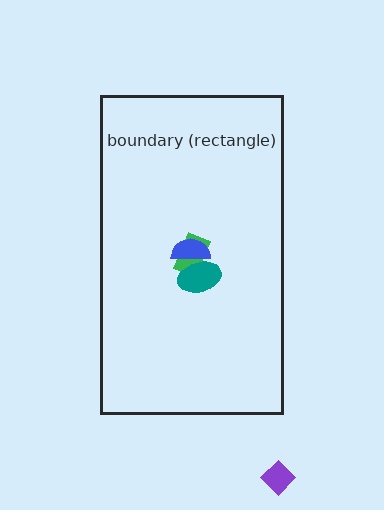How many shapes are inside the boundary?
3 inside, 1 outside.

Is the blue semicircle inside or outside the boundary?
Inside.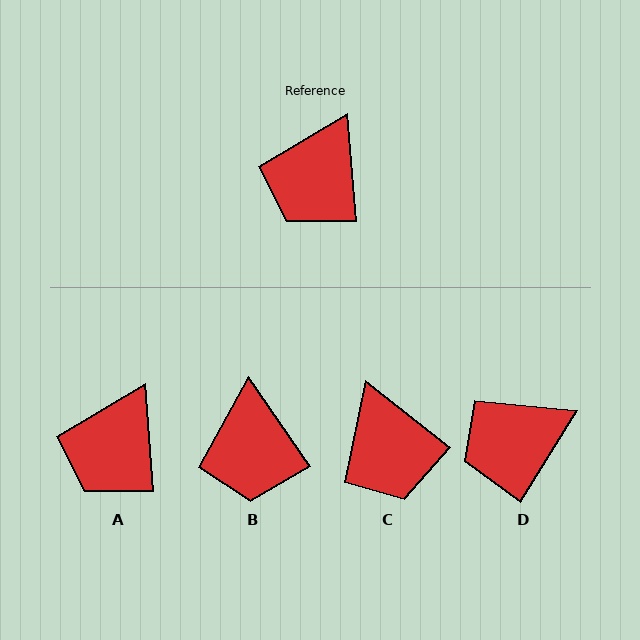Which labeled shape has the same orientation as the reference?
A.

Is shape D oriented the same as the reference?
No, it is off by about 36 degrees.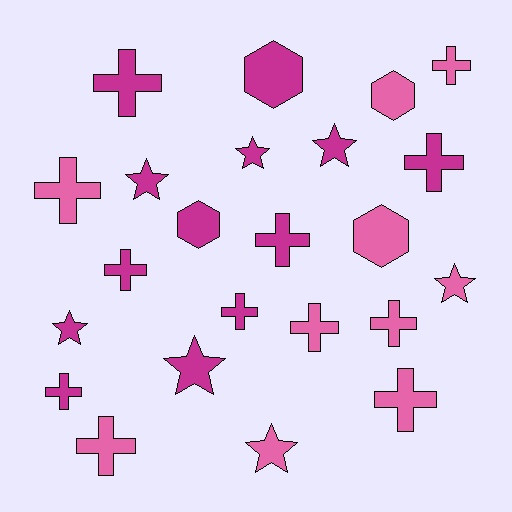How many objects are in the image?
There are 23 objects.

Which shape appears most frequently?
Cross, with 12 objects.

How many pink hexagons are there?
There are 2 pink hexagons.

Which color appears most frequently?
Magenta, with 13 objects.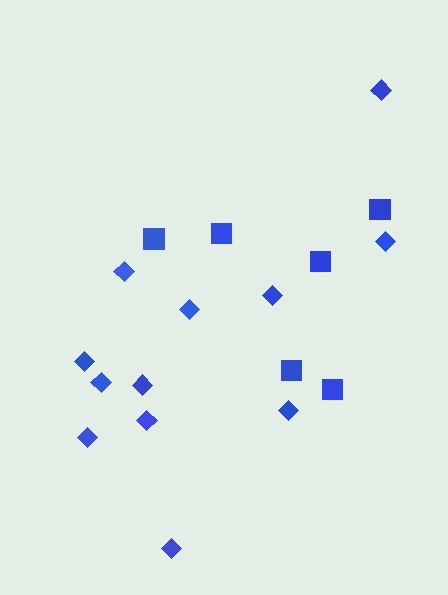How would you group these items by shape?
There are 2 groups: one group of squares (6) and one group of diamonds (12).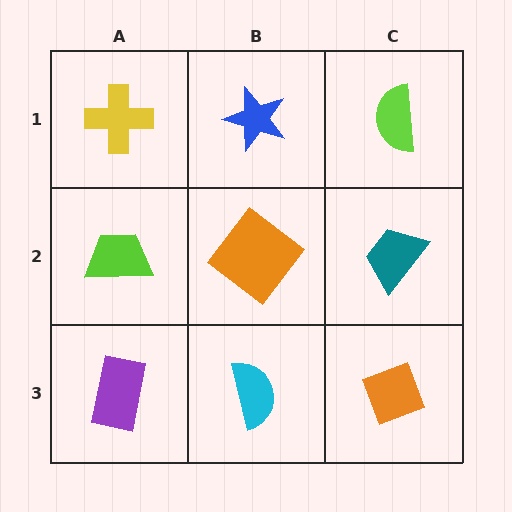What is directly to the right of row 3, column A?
A cyan semicircle.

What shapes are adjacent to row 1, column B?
An orange diamond (row 2, column B), a yellow cross (row 1, column A), a lime semicircle (row 1, column C).